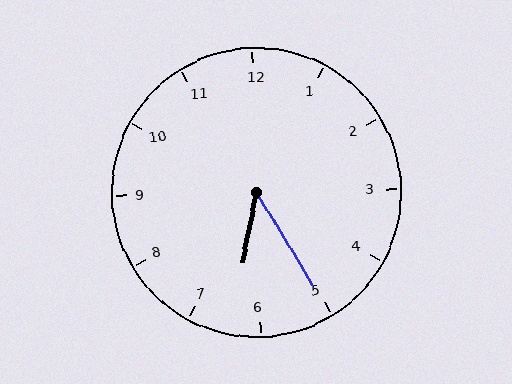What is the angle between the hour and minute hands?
Approximately 42 degrees.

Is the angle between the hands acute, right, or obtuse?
It is acute.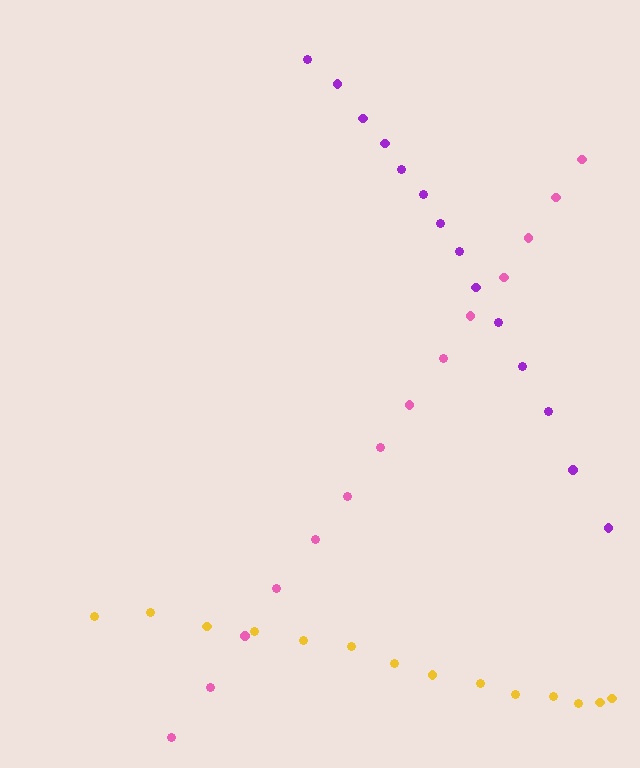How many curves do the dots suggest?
There are 3 distinct paths.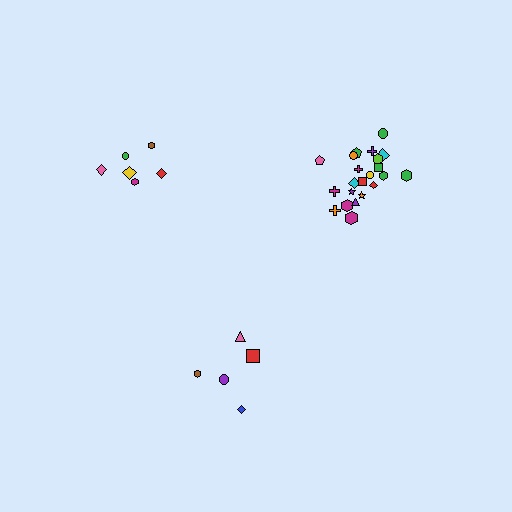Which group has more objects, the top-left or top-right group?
The top-right group.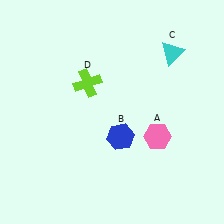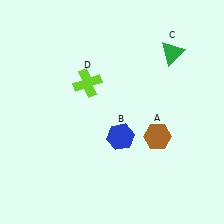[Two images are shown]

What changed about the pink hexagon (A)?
In Image 1, A is pink. In Image 2, it changed to brown.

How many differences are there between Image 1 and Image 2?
There are 2 differences between the two images.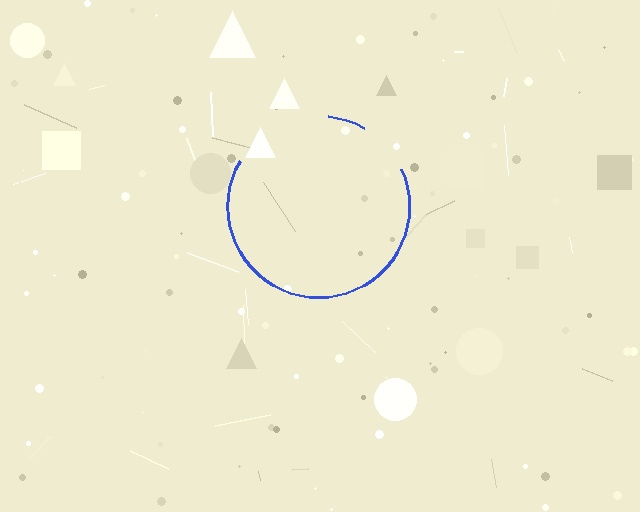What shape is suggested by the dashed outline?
The dashed outline suggests a circle.